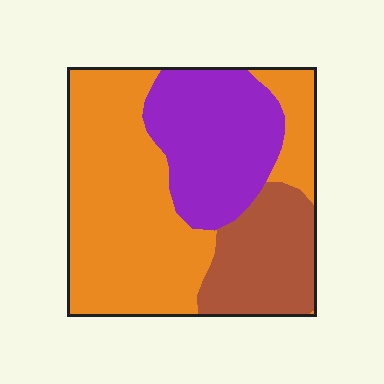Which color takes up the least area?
Brown, at roughly 20%.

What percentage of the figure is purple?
Purple takes up between a sixth and a third of the figure.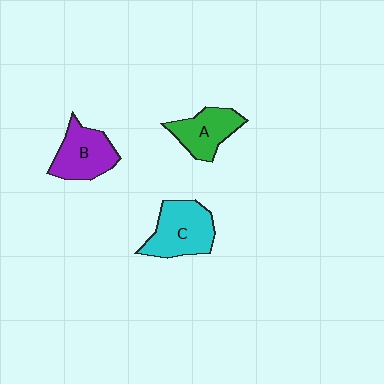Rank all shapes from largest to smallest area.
From largest to smallest: C (cyan), B (purple), A (green).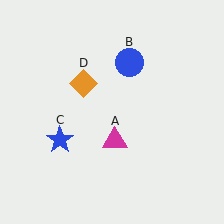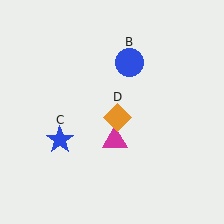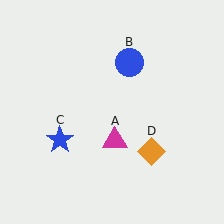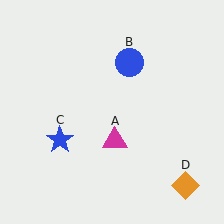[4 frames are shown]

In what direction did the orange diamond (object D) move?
The orange diamond (object D) moved down and to the right.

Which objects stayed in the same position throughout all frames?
Magenta triangle (object A) and blue circle (object B) and blue star (object C) remained stationary.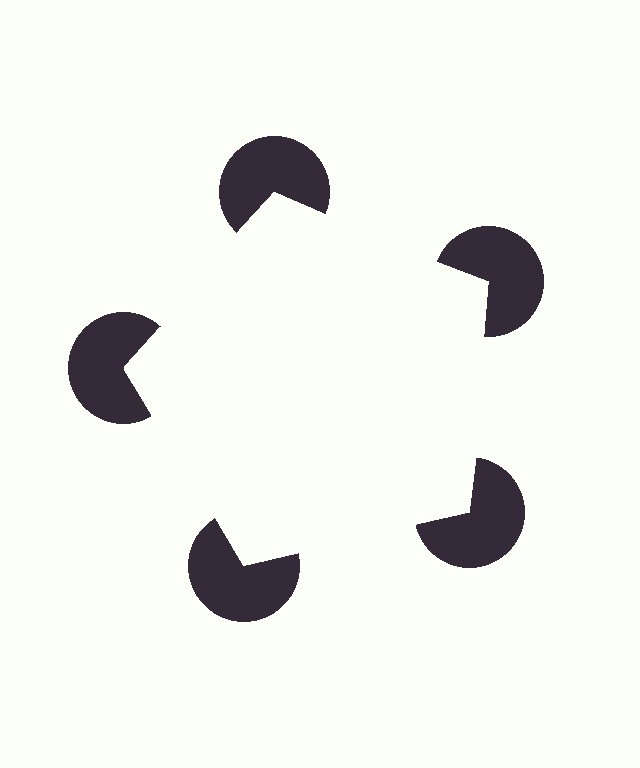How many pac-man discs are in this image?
There are 5 — one at each vertex of the illusory pentagon.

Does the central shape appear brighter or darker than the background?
It typically appears slightly brighter than the background, even though no actual brightness change is drawn.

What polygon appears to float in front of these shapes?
An illusory pentagon — its edges are inferred from the aligned wedge cuts in the pac-man discs, not physically drawn.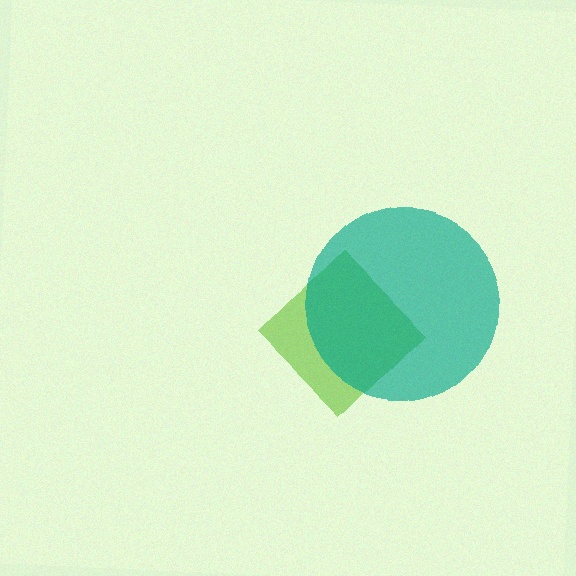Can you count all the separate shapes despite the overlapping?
Yes, there are 2 separate shapes.